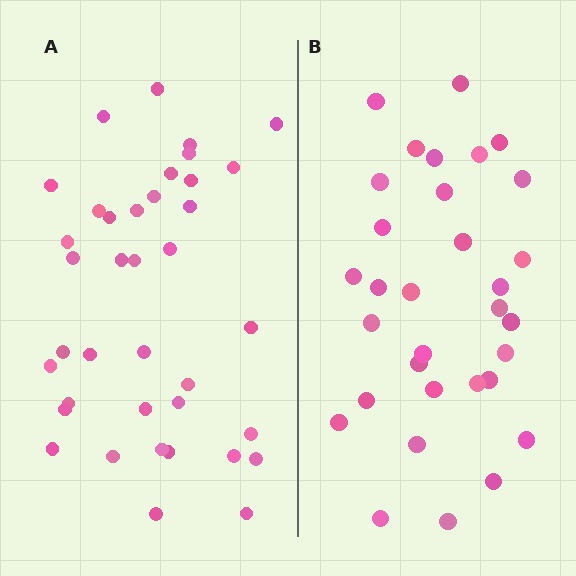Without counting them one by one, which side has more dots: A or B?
Region A (the left region) has more dots.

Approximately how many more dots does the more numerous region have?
Region A has about 6 more dots than region B.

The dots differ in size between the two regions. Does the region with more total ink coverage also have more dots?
No. Region B has more total ink coverage because its dots are larger, but region A actually contains more individual dots. Total area can be misleading — the number of items is what matters here.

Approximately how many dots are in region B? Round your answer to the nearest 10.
About 30 dots. (The exact count is 32, which rounds to 30.)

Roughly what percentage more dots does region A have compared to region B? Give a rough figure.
About 20% more.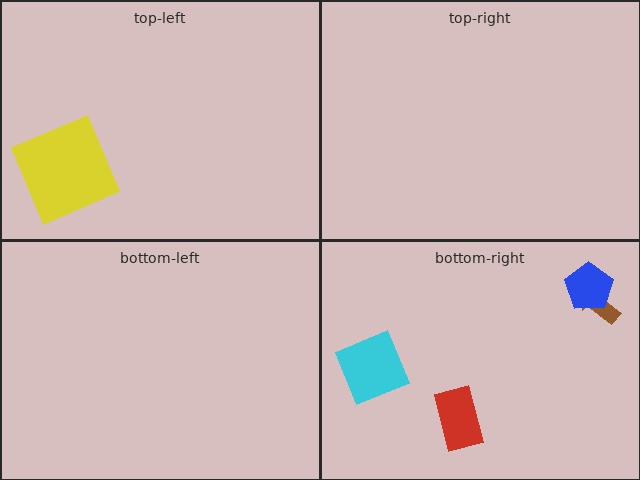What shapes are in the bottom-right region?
The brown arrow, the cyan diamond, the blue pentagon, the red rectangle.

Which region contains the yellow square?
The top-left region.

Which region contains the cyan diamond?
The bottom-right region.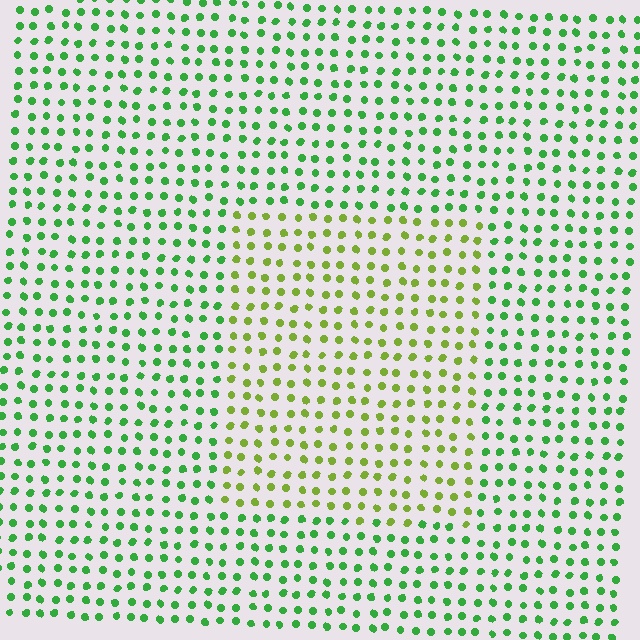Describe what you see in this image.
The image is filled with small green elements in a uniform arrangement. A rectangle-shaped region is visible where the elements are tinted to a slightly different hue, forming a subtle color boundary.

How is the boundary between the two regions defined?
The boundary is defined purely by a slight shift in hue (about 40 degrees). Spacing, size, and orientation are identical on both sides.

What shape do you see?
I see a rectangle.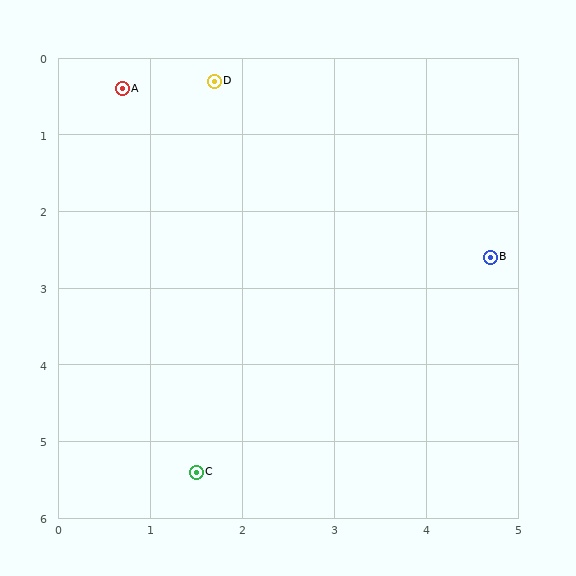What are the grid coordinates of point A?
Point A is at approximately (0.7, 0.4).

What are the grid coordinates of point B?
Point B is at approximately (4.7, 2.6).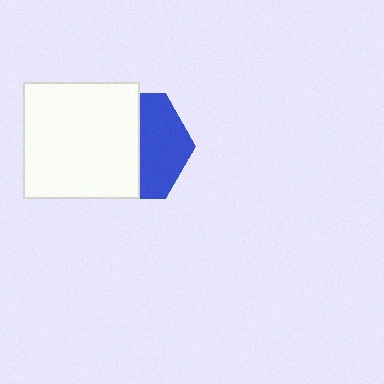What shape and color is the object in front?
The object in front is a white square.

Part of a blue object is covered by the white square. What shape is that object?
It is a hexagon.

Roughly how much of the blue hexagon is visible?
About half of it is visible (roughly 45%).